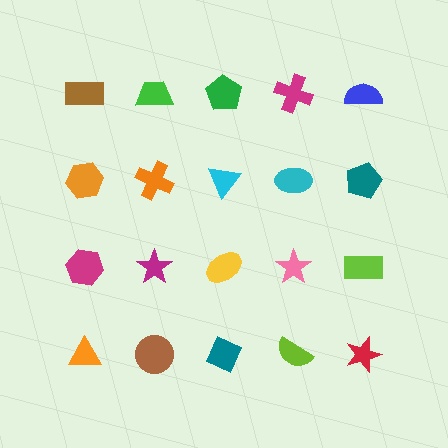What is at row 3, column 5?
A lime rectangle.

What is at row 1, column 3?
A green pentagon.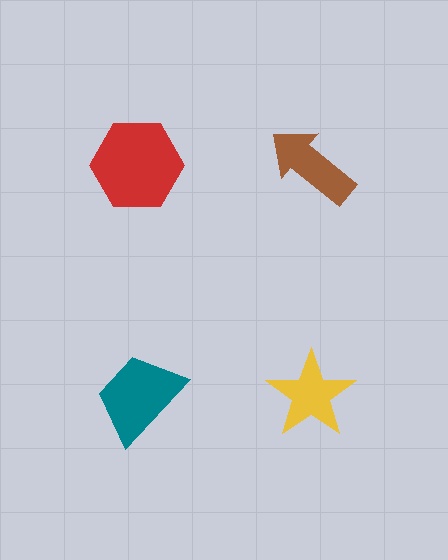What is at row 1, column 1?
A red hexagon.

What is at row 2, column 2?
A yellow star.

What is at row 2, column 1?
A teal trapezoid.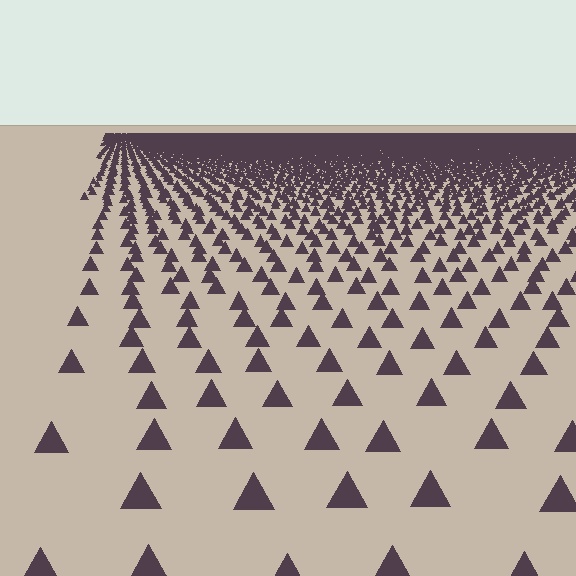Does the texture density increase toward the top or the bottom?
Density increases toward the top.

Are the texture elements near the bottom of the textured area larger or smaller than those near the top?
Larger. Near the bottom, elements are closer to the viewer and appear at a bigger on-screen size.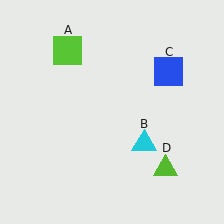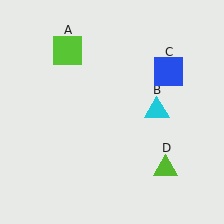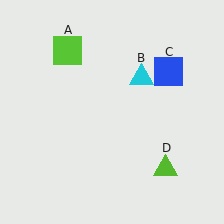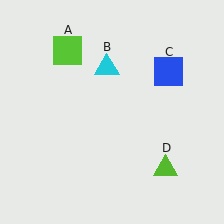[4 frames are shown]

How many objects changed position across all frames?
1 object changed position: cyan triangle (object B).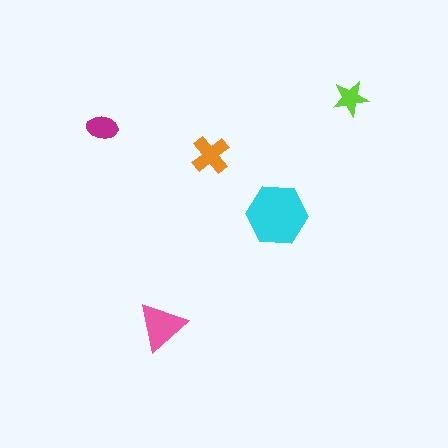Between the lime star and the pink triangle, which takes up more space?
The pink triangle.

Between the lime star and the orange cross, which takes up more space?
The orange cross.